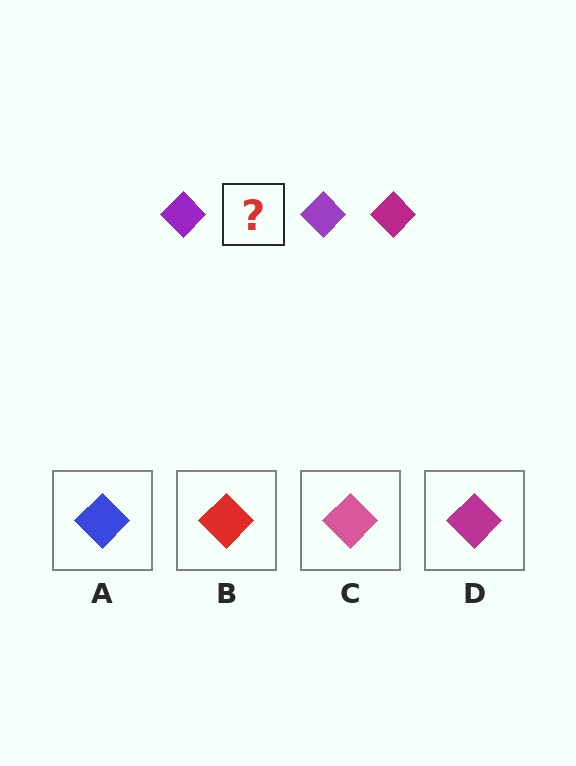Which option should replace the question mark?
Option D.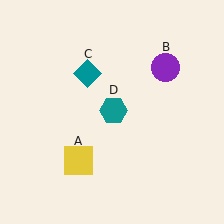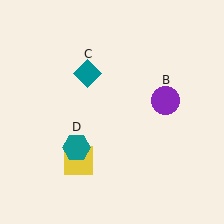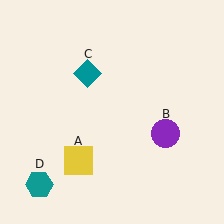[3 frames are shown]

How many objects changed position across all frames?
2 objects changed position: purple circle (object B), teal hexagon (object D).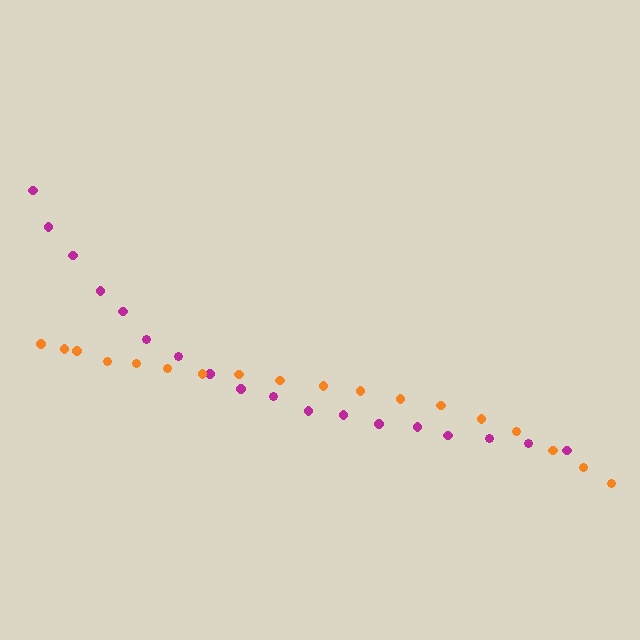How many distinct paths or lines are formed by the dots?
There are 2 distinct paths.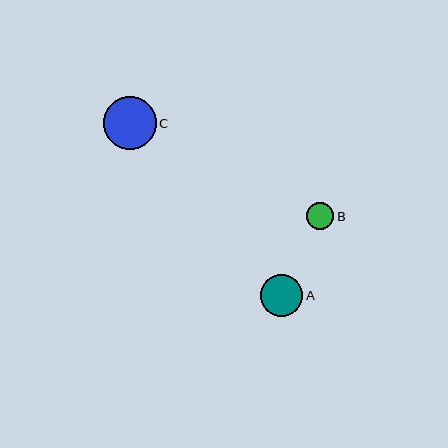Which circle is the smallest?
Circle B is the smallest with a size of approximately 27 pixels.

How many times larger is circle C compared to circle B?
Circle C is approximately 2.0 times the size of circle B.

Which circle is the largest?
Circle C is the largest with a size of approximately 53 pixels.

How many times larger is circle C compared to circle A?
Circle C is approximately 1.2 times the size of circle A.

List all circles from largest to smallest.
From largest to smallest: C, A, B.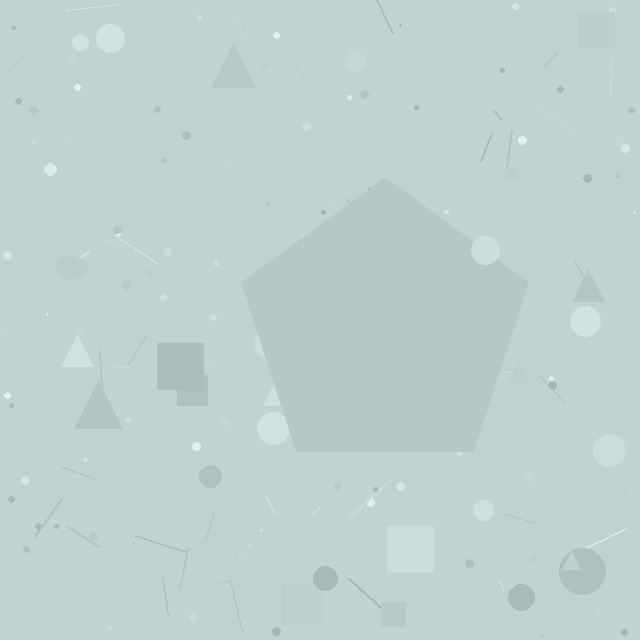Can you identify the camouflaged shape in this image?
The camouflaged shape is a pentagon.